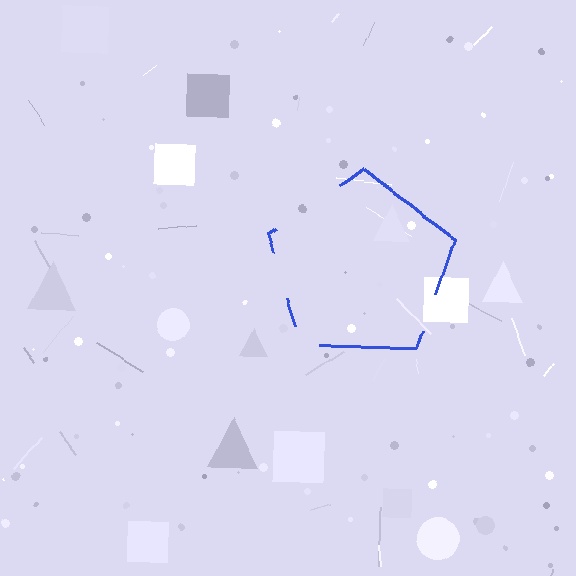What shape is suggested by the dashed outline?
The dashed outline suggests a pentagon.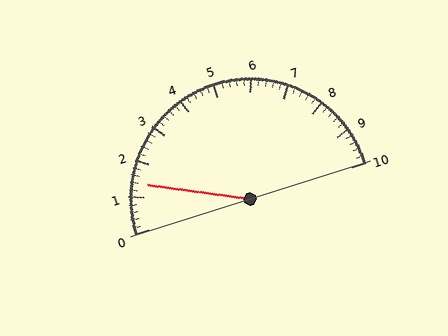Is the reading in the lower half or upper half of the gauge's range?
The reading is in the lower half of the range (0 to 10).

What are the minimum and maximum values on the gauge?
The gauge ranges from 0 to 10.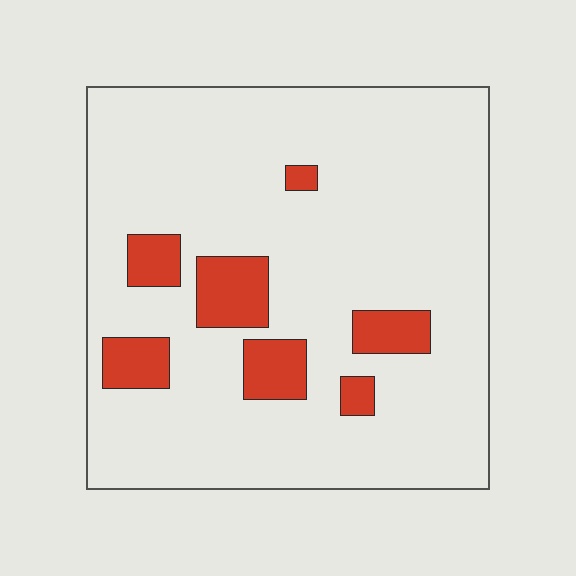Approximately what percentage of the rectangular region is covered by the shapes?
Approximately 15%.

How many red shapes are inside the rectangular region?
7.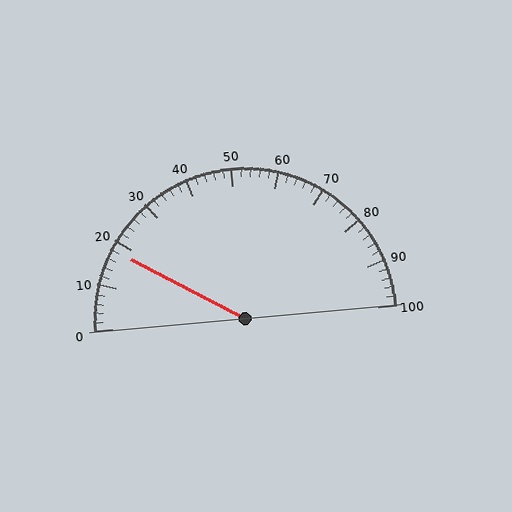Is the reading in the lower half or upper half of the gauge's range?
The reading is in the lower half of the range (0 to 100).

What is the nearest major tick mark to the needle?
The nearest major tick mark is 20.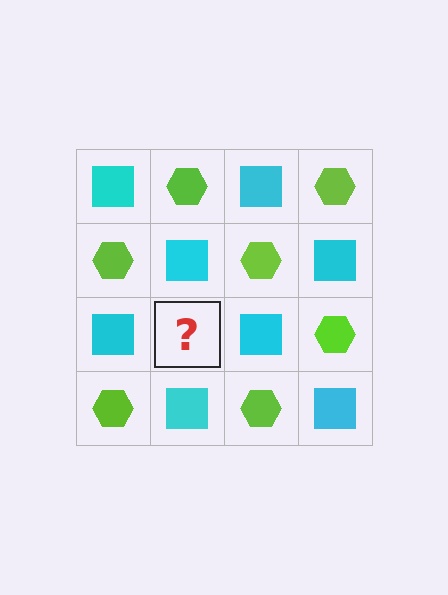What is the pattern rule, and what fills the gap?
The rule is that it alternates cyan square and lime hexagon in a checkerboard pattern. The gap should be filled with a lime hexagon.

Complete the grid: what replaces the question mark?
The question mark should be replaced with a lime hexagon.